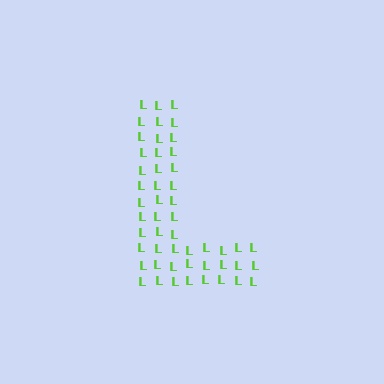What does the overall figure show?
The overall figure shows the letter L.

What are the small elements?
The small elements are letter L's.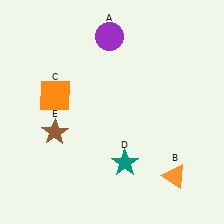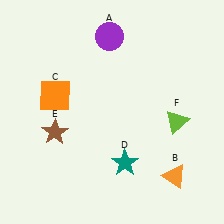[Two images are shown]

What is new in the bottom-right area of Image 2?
A lime triangle (F) was added in the bottom-right area of Image 2.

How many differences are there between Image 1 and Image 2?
There is 1 difference between the two images.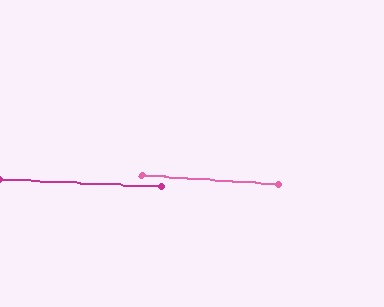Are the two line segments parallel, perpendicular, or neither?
Parallel — their directions differ by only 1.3°.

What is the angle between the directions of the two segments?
Approximately 1 degree.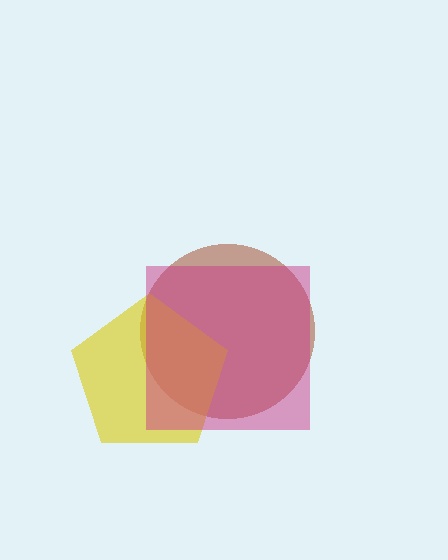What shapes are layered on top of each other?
The layered shapes are: a brown circle, a yellow pentagon, a magenta square.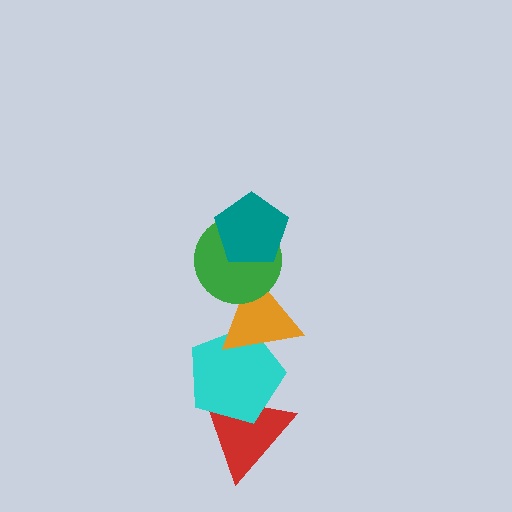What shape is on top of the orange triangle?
The green circle is on top of the orange triangle.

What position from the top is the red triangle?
The red triangle is 5th from the top.